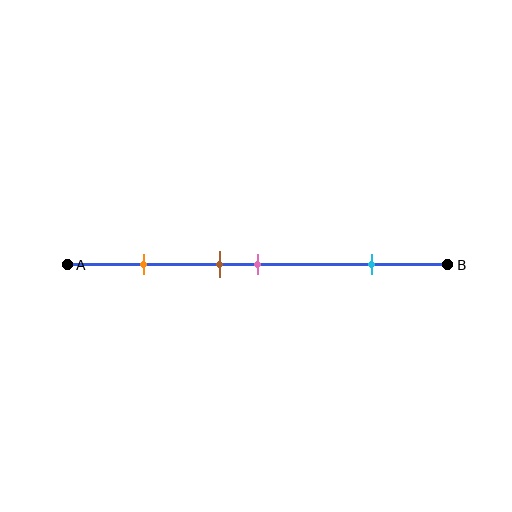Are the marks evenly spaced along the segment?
No, the marks are not evenly spaced.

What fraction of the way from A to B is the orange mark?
The orange mark is approximately 20% (0.2) of the way from A to B.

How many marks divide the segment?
There are 4 marks dividing the segment.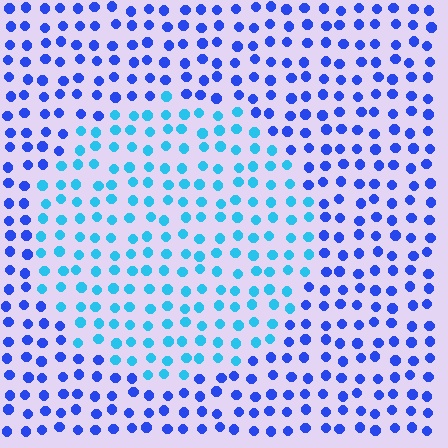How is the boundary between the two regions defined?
The boundary is defined purely by a slight shift in hue (about 38 degrees). Spacing, size, and orientation are identical on both sides.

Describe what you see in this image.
The image is filled with small blue elements in a uniform arrangement. A circle-shaped region is visible where the elements are tinted to a slightly different hue, forming a subtle color boundary.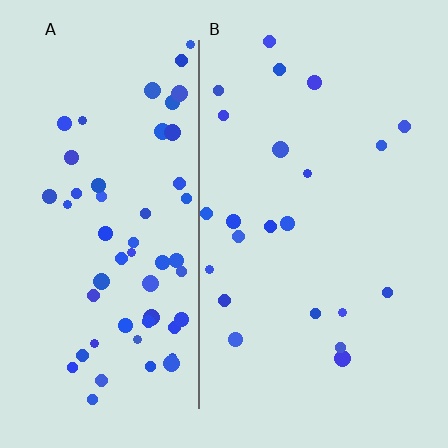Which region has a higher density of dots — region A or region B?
A (the left).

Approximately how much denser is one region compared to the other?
Approximately 2.5× — region A over region B.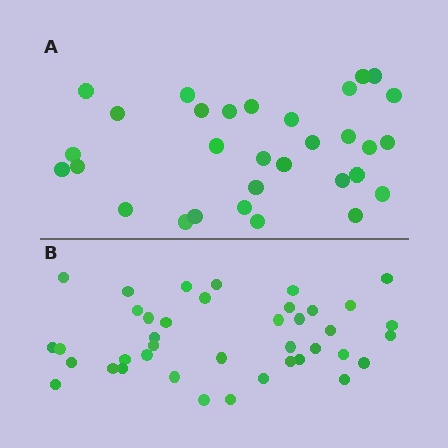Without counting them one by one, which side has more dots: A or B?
Region B (the bottom region) has more dots.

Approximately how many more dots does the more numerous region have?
Region B has roughly 8 or so more dots than region A.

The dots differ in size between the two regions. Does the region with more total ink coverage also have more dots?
No. Region A has more total ink coverage because its dots are larger, but region B actually contains more individual dots. Total area can be misleading — the number of items is what matters here.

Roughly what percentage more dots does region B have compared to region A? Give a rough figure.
About 30% more.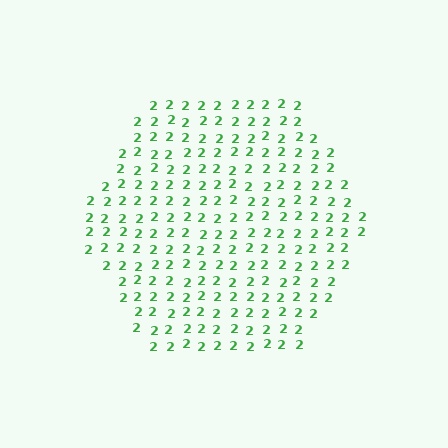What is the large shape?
The large shape is a hexagon.